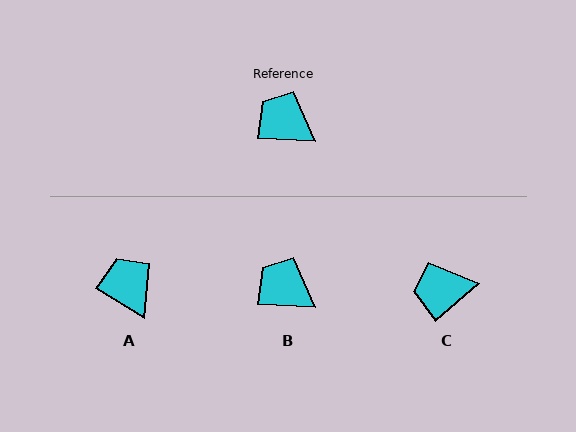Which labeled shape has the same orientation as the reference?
B.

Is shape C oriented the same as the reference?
No, it is off by about 44 degrees.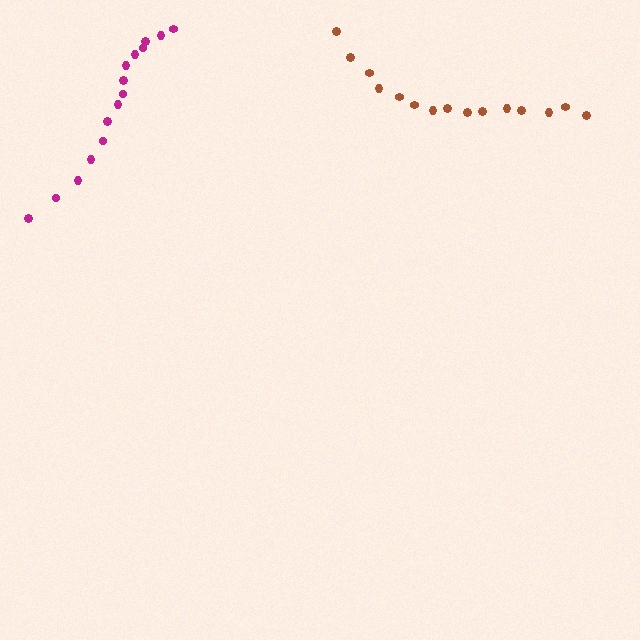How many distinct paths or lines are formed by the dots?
There are 2 distinct paths.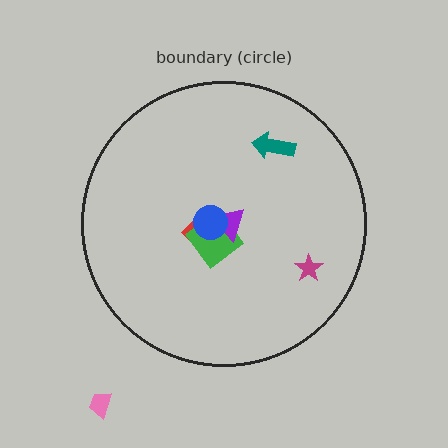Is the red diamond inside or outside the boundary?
Inside.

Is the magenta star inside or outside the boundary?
Inside.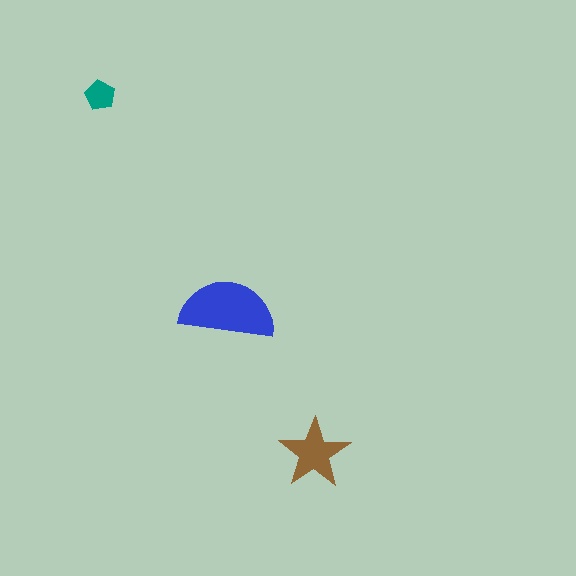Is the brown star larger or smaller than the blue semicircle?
Smaller.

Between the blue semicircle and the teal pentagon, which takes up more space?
The blue semicircle.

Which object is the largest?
The blue semicircle.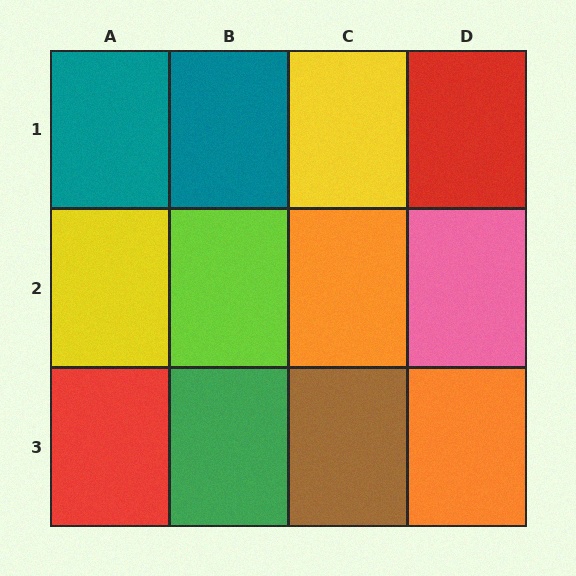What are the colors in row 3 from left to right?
Red, green, brown, orange.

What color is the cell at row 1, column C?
Yellow.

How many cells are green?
1 cell is green.